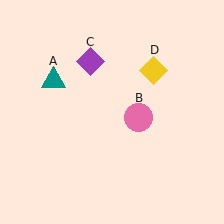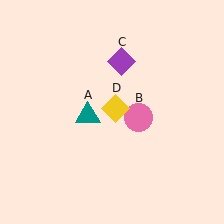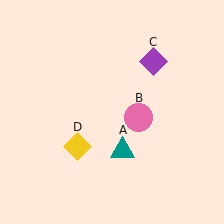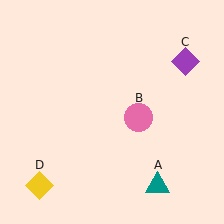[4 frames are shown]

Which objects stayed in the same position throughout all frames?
Pink circle (object B) remained stationary.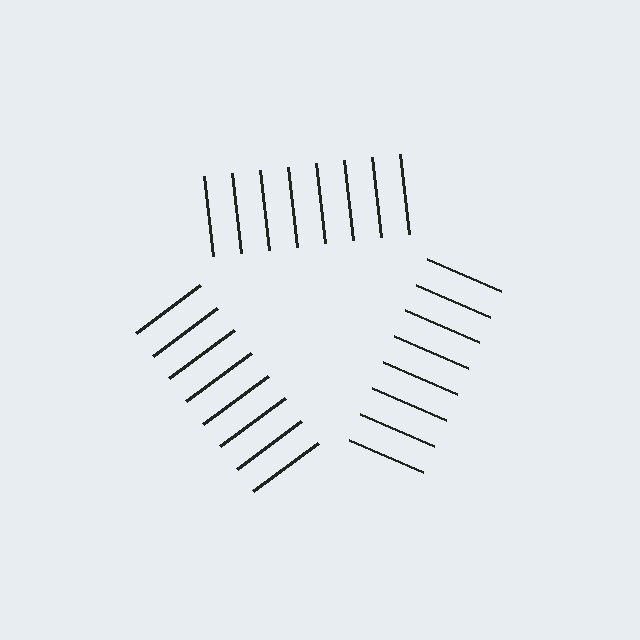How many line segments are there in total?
24 — 8 along each of the 3 edges.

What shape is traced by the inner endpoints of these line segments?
An illusory triangle — the line segments terminate on its edges but no continuous stroke is drawn.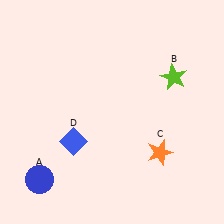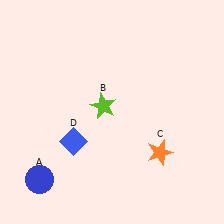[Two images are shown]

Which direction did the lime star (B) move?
The lime star (B) moved left.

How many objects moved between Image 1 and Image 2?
1 object moved between the two images.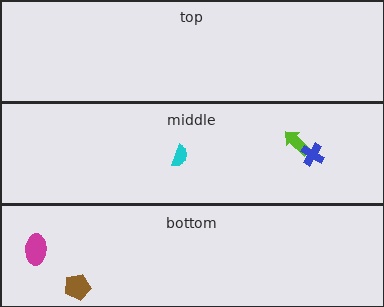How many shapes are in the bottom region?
2.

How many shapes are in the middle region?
3.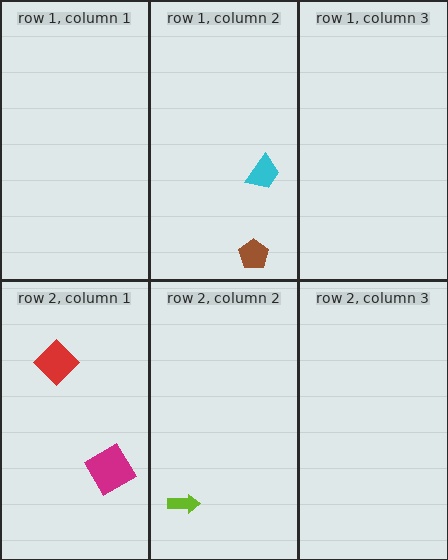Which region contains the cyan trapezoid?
The row 1, column 2 region.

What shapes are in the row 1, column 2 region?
The cyan trapezoid, the brown pentagon.